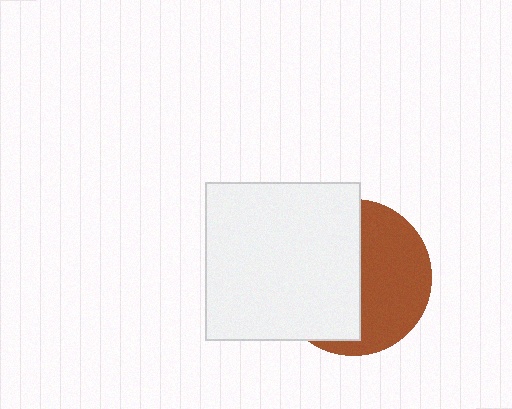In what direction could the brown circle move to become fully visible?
The brown circle could move right. That would shift it out from behind the white rectangle entirely.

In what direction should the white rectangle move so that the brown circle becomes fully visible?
The white rectangle should move left. That is the shortest direction to clear the overlap and leave the brown circle fully visible.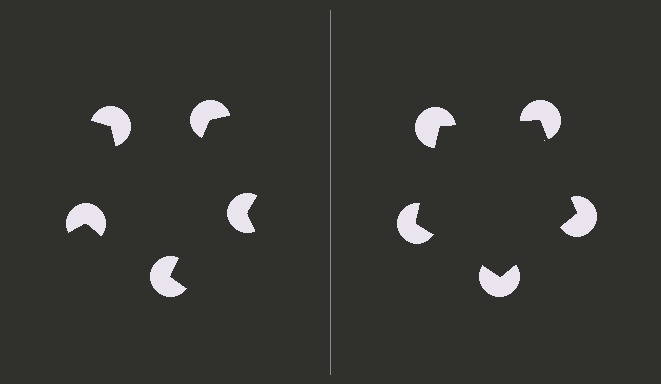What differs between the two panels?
The pac-man discs are positioned identically on both sides; only the wedge orientations differ. On the right they align to a pentagon; on the left they are misaligned.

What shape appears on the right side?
An illusory pentagon.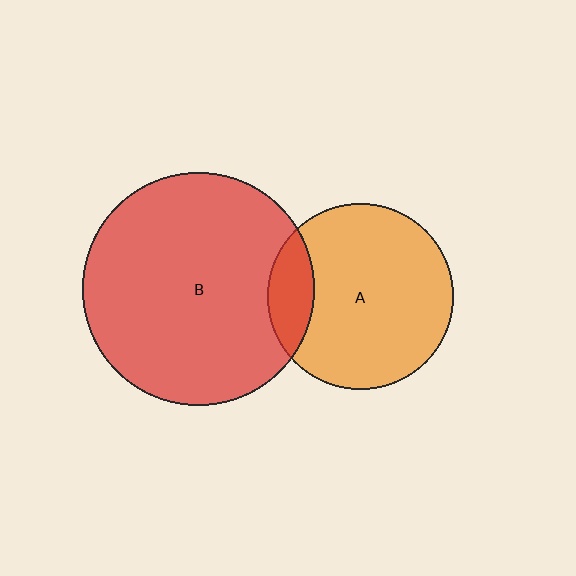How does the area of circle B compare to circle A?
Approximately 1.6 times.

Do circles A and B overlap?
Yes.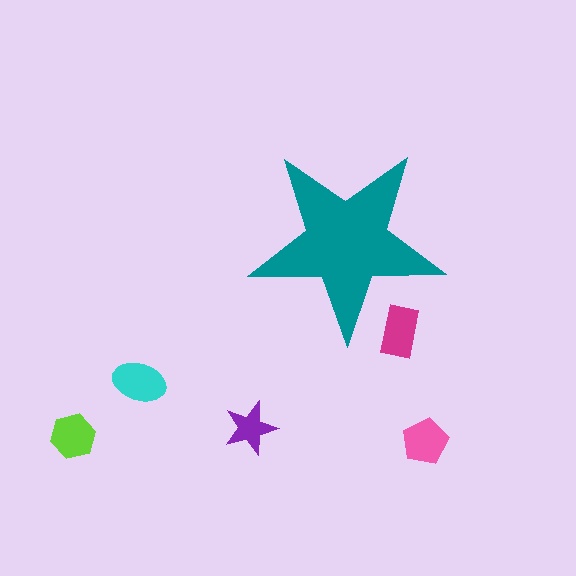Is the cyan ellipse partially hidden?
No, the cyan ellipse is fully visible.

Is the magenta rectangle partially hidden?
Yes, the magenta rectangle is partially hidden behind the teal star.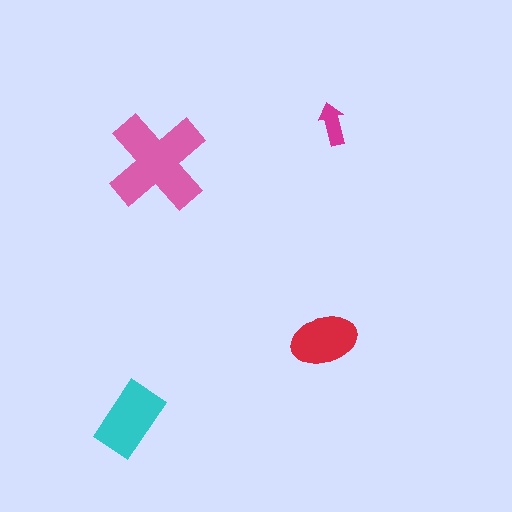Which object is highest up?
The magenta arrow is topmost.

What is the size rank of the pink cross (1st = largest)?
1st.